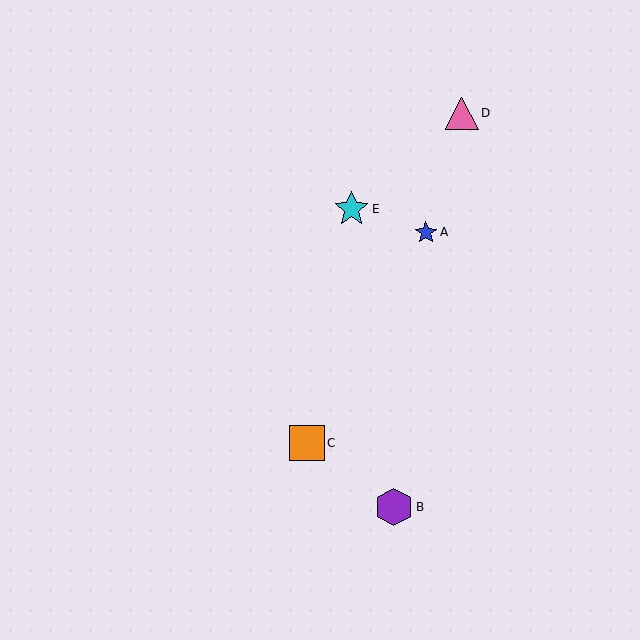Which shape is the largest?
The purple hexagon (labeled B) is the largest.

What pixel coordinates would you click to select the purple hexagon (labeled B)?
Click at (394, 507) to select the purple hexagon B.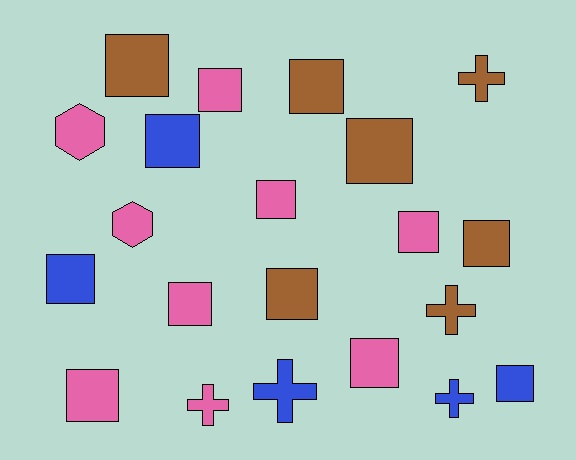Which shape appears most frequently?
Square, with 14 objects.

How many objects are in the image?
There are 21 objects.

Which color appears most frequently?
Pink, with 9 objects.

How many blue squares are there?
There are 3 blue squares.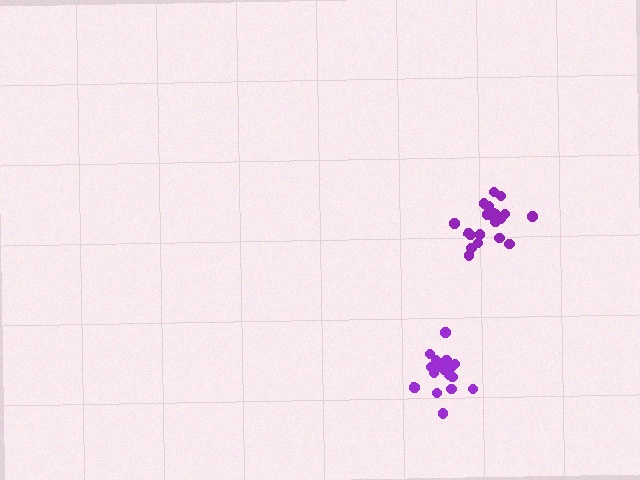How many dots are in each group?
Group 1: 19 dots, Group 2: 17 dots (36 total).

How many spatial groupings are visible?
There are 2 spatial groupings.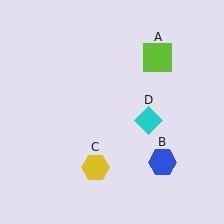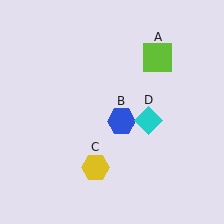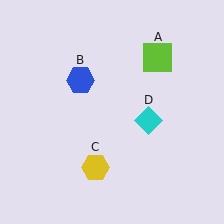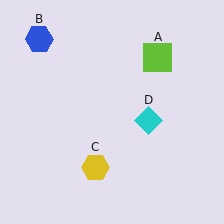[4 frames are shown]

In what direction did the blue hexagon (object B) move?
The blue hexagon (object B) moved up and to the left.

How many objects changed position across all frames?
1 object changed position: blue hexagon (object B).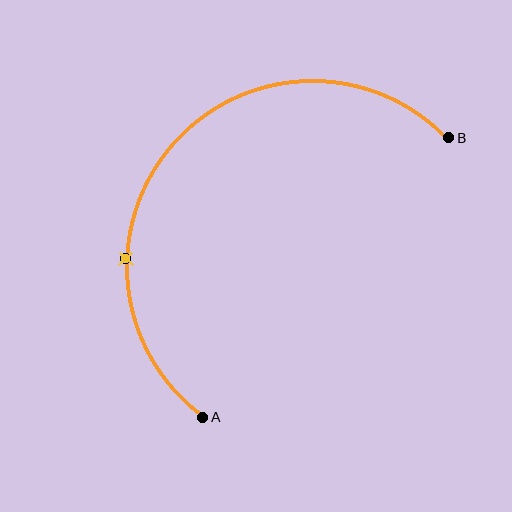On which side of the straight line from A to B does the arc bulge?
The arc bulges above and to the left of the straight line connecting A and B.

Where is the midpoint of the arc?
The arc midpoint is the point on the curve farthest from the straight line joining A and B. It sits above and to the left of that line.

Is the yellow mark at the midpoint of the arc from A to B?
No. The yellow mark lies on the arc but is closer to endpoint A. The arc midpoint would be at the point on the curve equidistant along the arc from both A and B.